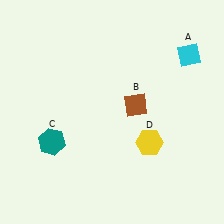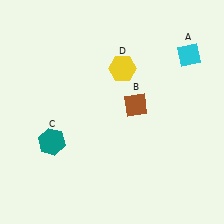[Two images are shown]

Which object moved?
The yellow hexagon (D) moved up.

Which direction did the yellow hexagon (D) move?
The yellow hexagon (D) moved up.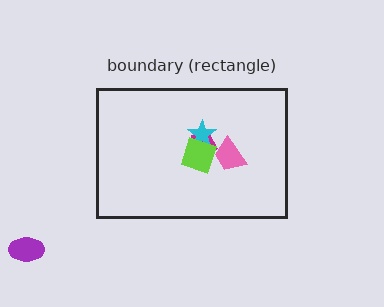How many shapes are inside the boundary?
4 inside, 1 outside.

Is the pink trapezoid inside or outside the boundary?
Inside.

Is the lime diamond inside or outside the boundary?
Inside.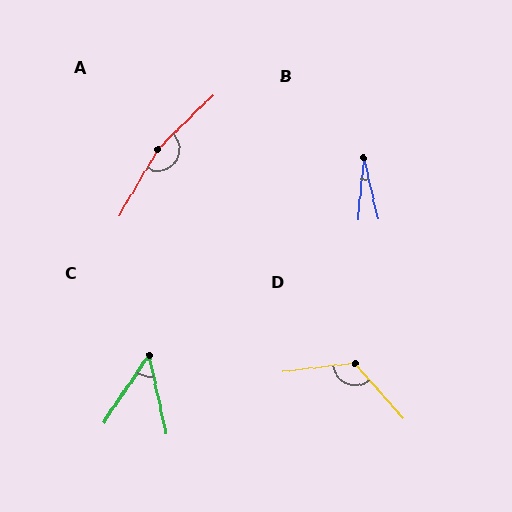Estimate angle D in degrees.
Approximately 125 degrees.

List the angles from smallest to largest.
B (19°), C (46°), D (125°), A (165°).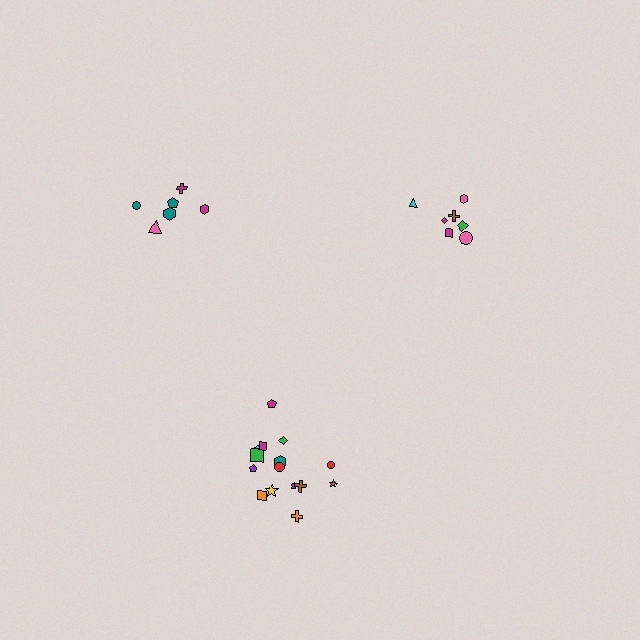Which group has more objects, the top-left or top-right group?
The top-right group.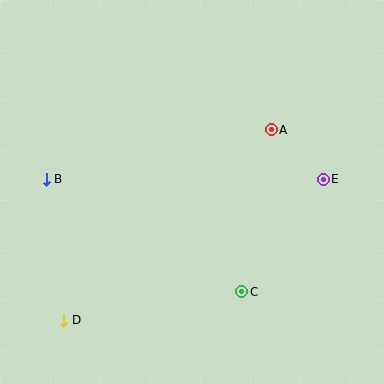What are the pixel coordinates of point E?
Point E is at (323, 179).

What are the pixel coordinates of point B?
Point B is at (46, 179).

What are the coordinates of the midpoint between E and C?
The midpoint between E and C is at (282, 236).